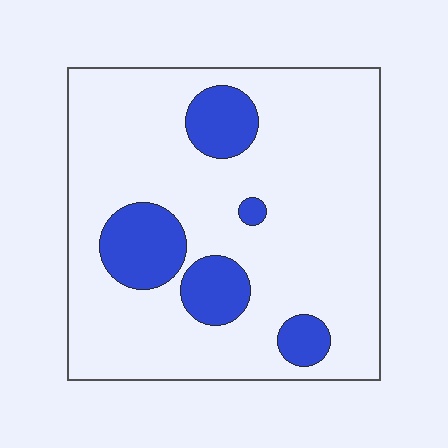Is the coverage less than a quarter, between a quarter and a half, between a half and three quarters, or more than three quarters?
Less than a quarter.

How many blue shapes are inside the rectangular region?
5.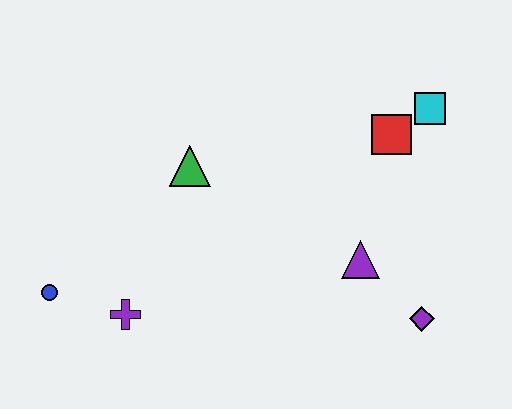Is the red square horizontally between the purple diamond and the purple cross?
Yes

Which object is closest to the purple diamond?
The purple triangle is closest to the purple diamond.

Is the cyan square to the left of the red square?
No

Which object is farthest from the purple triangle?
The blue circle is farthest from the purple triangle.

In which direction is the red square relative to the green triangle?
The red square is to the right of the green triangle.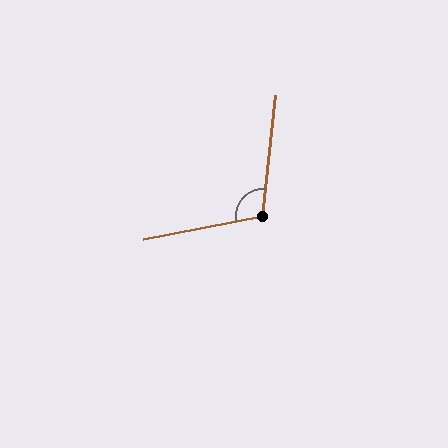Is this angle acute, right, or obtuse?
It is obtuse.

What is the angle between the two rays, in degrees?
Approximately 108 degrees.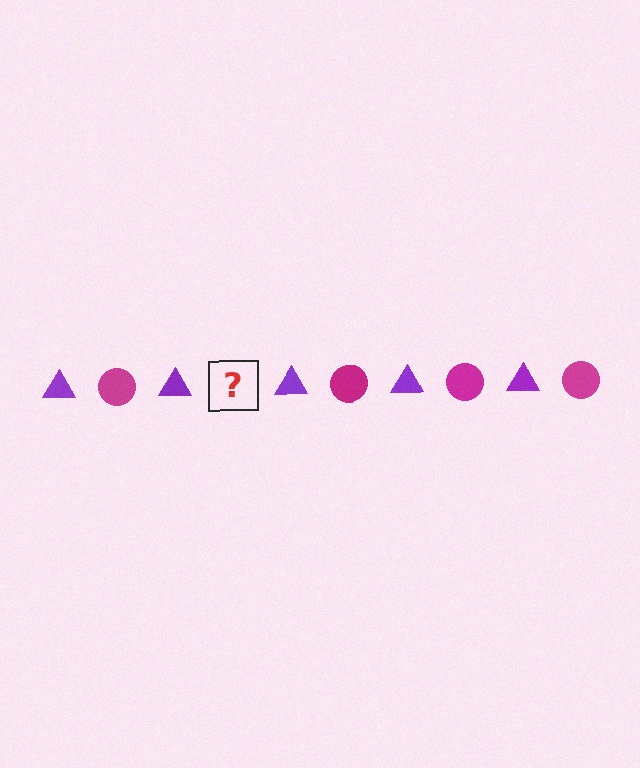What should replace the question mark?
The question mark should be replaced with a magenta circle.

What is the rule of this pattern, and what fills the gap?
The rule is that the pattern alternates between purple triangle and magenta circle. The gap should be filled with a magenta circle.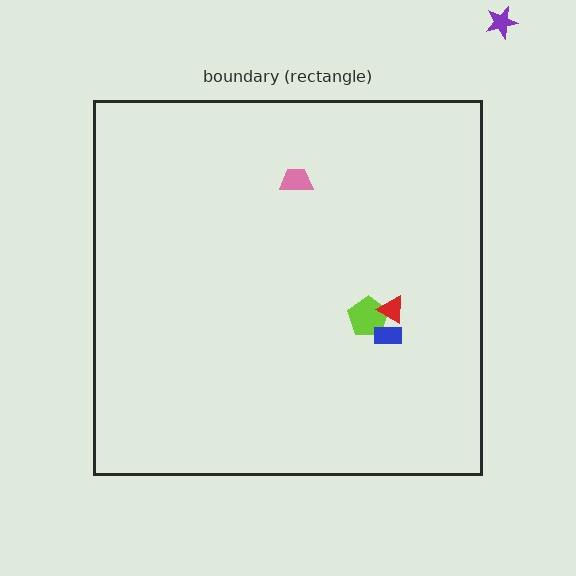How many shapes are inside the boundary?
4 inside, 1 outside.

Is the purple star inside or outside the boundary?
Outside.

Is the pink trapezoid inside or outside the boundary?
Inside.